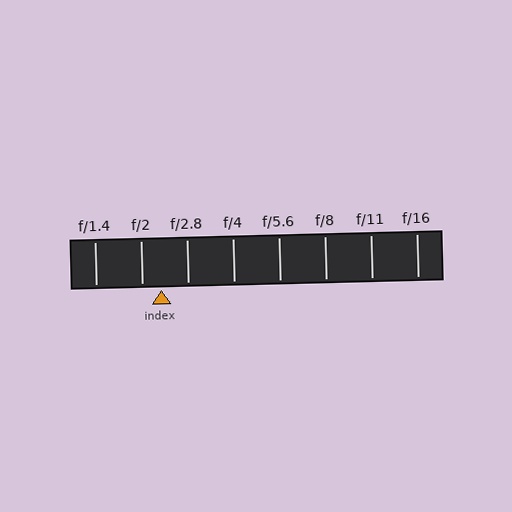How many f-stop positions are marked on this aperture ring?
There are 8 f-stop positions marked.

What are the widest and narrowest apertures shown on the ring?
The widest aperture shown is f/1.4 and the narrowest is f/16.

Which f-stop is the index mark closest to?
The index mark is closest to f/2.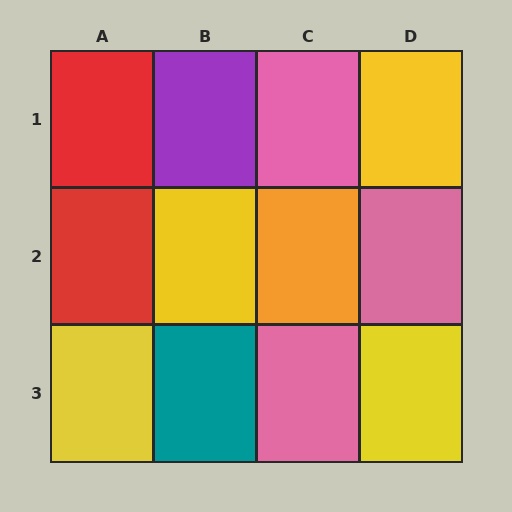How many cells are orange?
1 cell is orange.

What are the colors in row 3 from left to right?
Yellow, teal, pink, yellow.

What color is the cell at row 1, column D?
Yellow.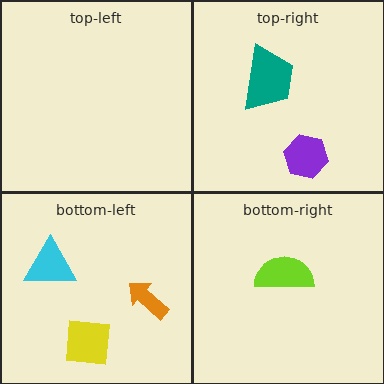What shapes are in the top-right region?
The teal trapezoid, the purple hexagon.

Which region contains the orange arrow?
The bottom-left region.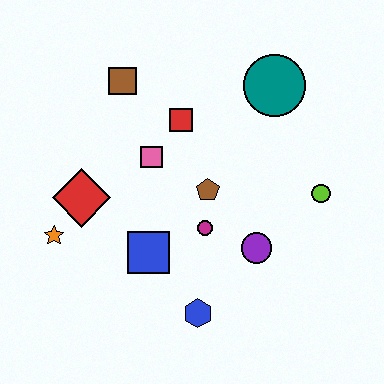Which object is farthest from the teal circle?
The orange star is farthest from the teal circle.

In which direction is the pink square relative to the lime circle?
The pink square is to the left of the lime circle.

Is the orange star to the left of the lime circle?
Yes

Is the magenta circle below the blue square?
No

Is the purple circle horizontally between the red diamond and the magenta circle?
No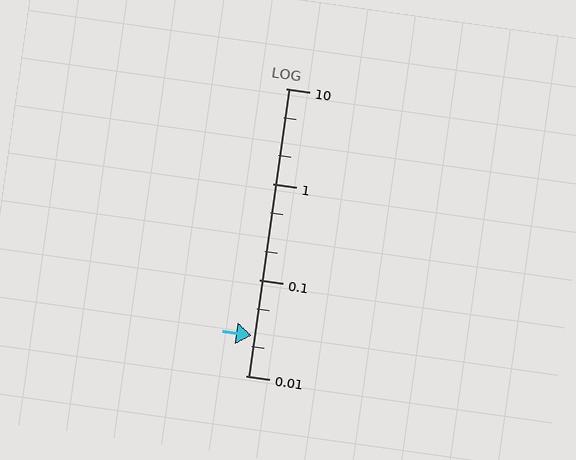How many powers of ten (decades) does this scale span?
The scale spans 3 decades, from 0.01 to 10.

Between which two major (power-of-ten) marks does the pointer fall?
The pointer is between 0.01 and 0.1.